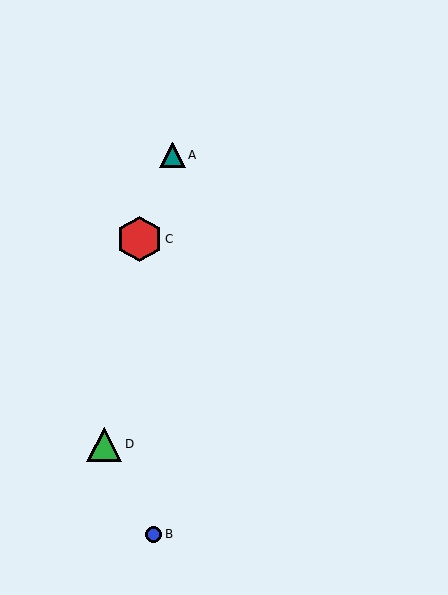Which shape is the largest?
The red hexagon (labeled C) is the largest.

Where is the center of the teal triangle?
The center of the teal triangle is at (173, 155).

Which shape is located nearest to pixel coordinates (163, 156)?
The teal triangle (labeled A) at (173, 155) is nearest to that location.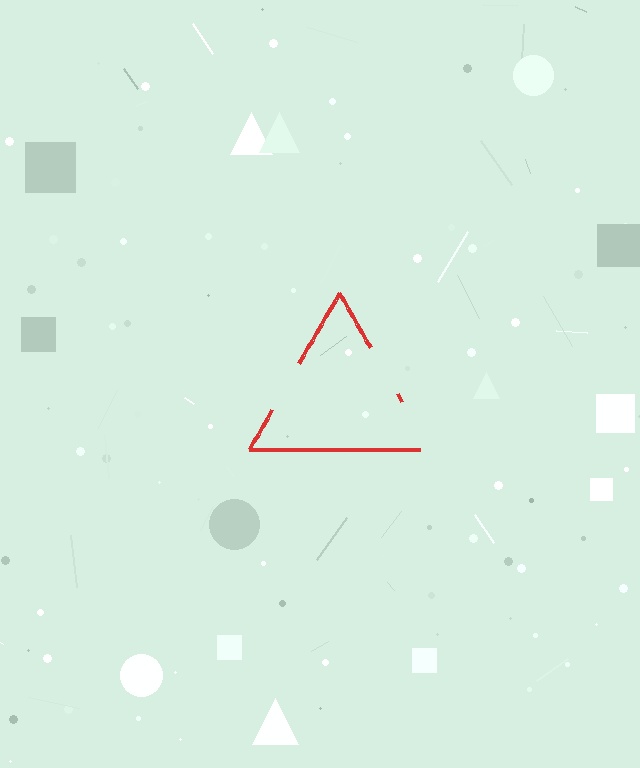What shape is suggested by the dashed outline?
The dashed outline suggests a triangle.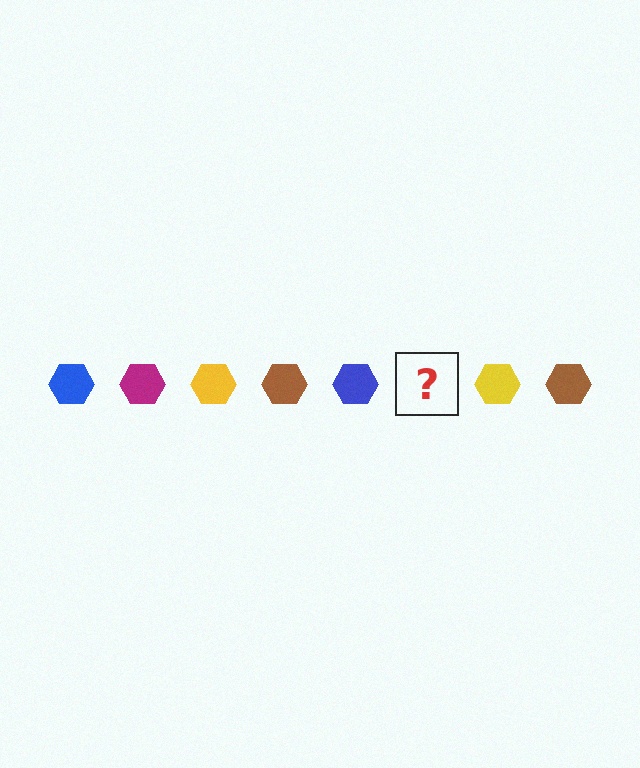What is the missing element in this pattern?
The missing element is a magenta hexagon.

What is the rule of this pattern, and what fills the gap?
The rule is that the pattern cycles through blue, magenta, yellow, brown hexagons. The gap should be filled with a magenta hexagon.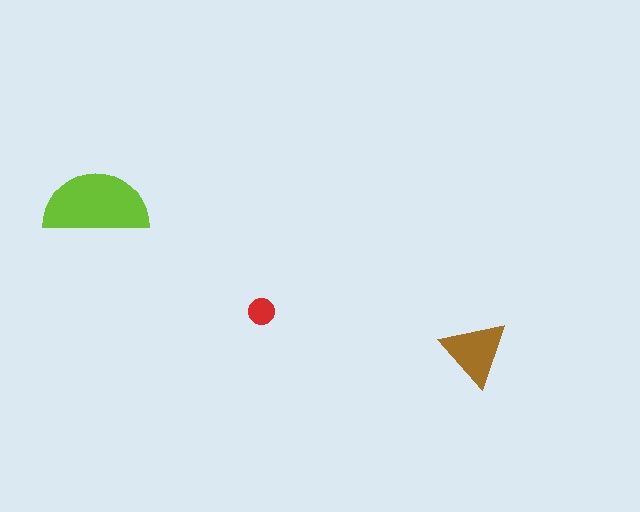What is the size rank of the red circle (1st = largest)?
3rd.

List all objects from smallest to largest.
The red circle, the brown triangle, the lime semicircle.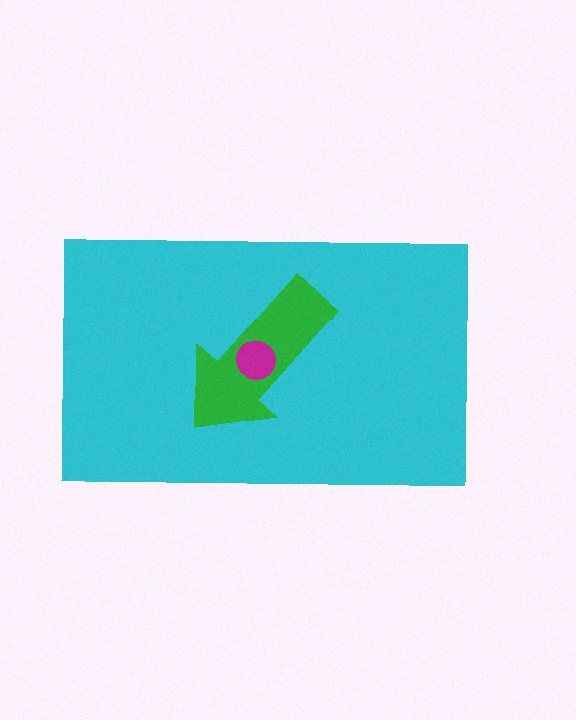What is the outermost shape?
The cyan rectangle.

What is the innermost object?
The magenta circle.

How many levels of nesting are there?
3.